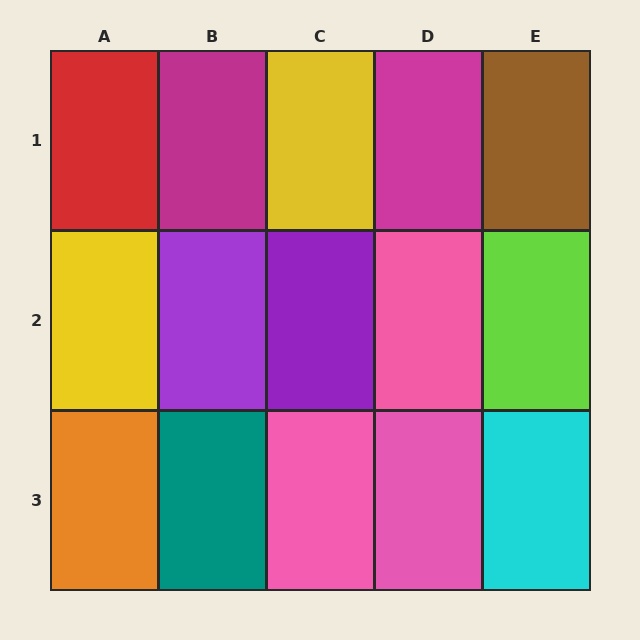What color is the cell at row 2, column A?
Yellow.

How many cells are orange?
1 cell is orange.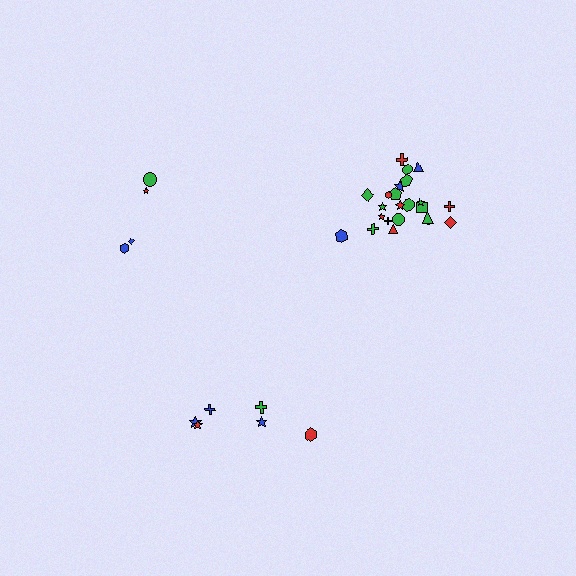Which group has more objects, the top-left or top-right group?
The top-right group.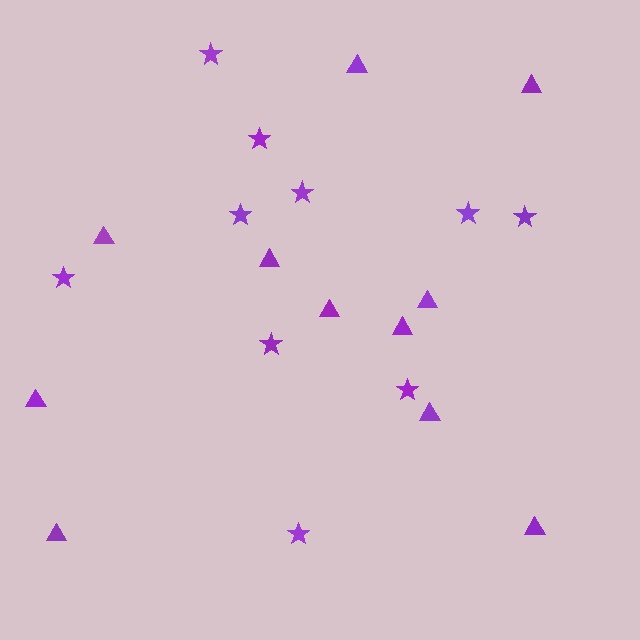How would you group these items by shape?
There are 2 groups: one group of stars (10) and one group of triangles (11).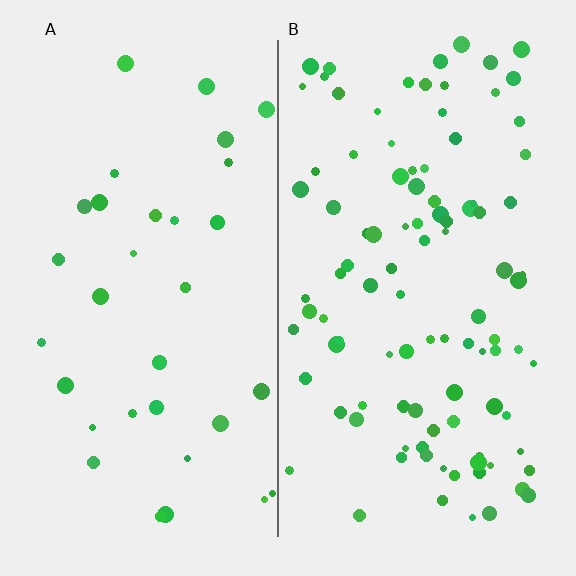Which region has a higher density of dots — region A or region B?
B (the right).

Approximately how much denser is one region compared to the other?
Approximately 3.1× — region B over region A.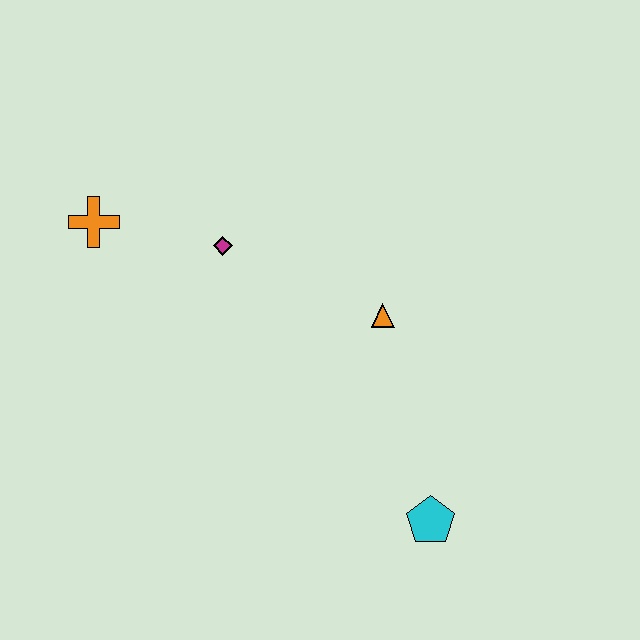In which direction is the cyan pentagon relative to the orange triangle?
The cyan pentagon is below the orange triangle.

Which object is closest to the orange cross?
The magenta diamond is closest to the orange cross.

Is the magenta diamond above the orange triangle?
Yes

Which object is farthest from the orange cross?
The cyan pentagon is farthest from the orange cross.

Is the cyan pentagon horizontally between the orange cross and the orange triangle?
No